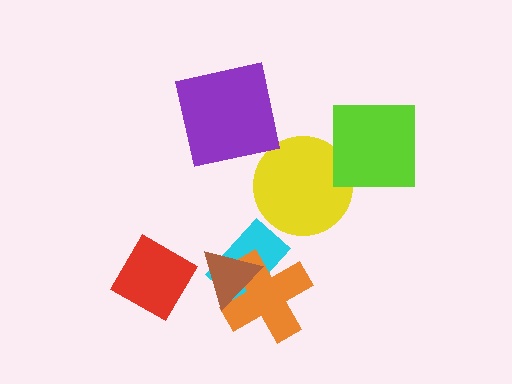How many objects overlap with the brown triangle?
2 objects overlap with the brown triangle.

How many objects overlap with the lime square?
0 objects overlap with the lime square.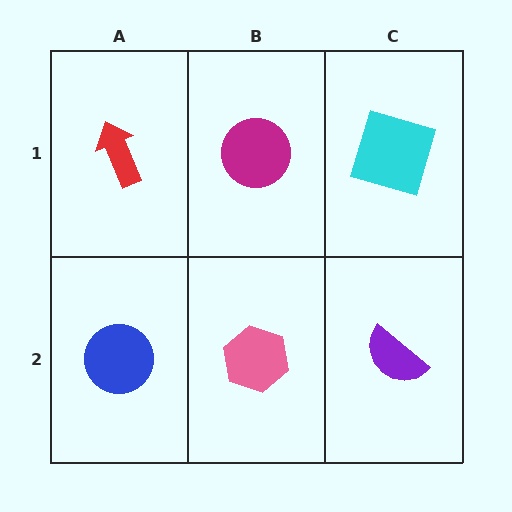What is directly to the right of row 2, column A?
A pink hexagon.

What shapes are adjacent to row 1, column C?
A purple semicircle (row 2, column C), a magenta circle (row 1, column B).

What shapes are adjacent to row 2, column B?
A magenta circle (row 1, column B), a blue circle (row 2, column A), a purple semicircle (row 2, column C).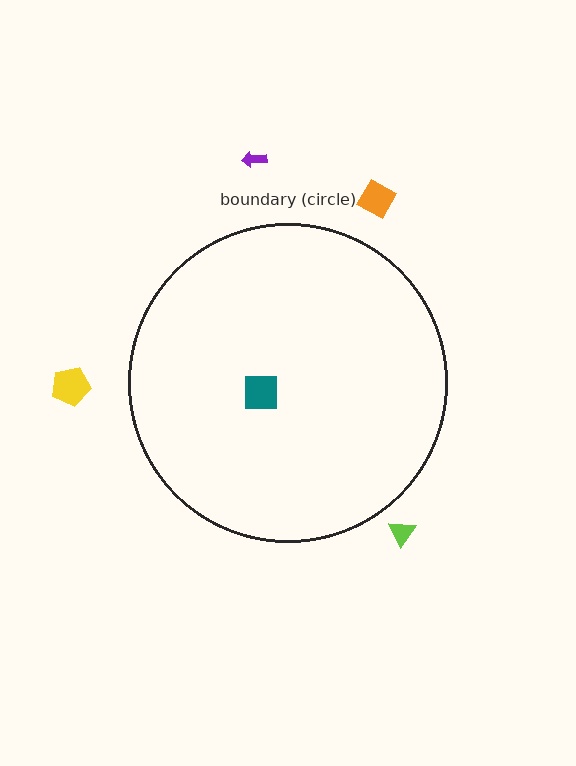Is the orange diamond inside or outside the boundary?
Outside.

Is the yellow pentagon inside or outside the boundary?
Outside.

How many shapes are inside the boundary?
1 inside, 4 outside.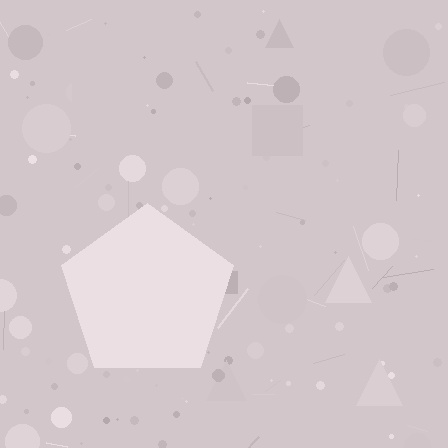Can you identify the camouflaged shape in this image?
The camouflaged shape is a pentagon.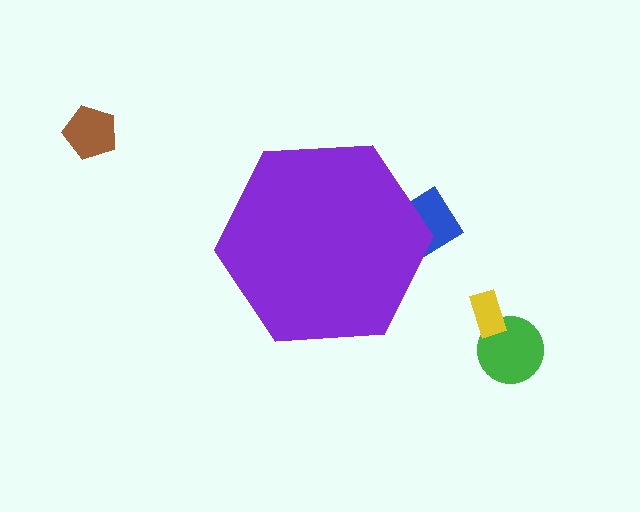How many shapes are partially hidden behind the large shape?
1 shape is partially hidden.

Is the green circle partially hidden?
No, the green circle is fully visible.